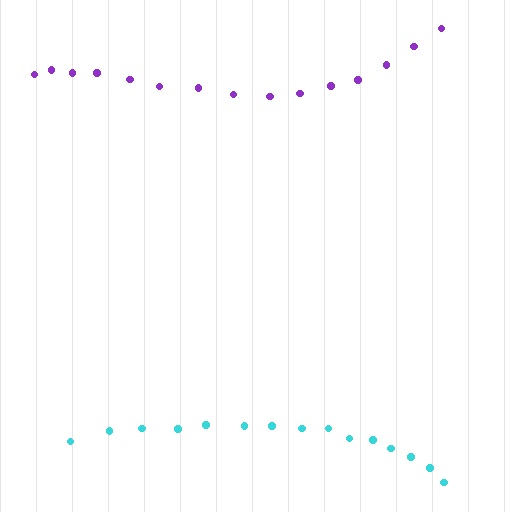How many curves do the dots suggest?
There are 2 distinct paths.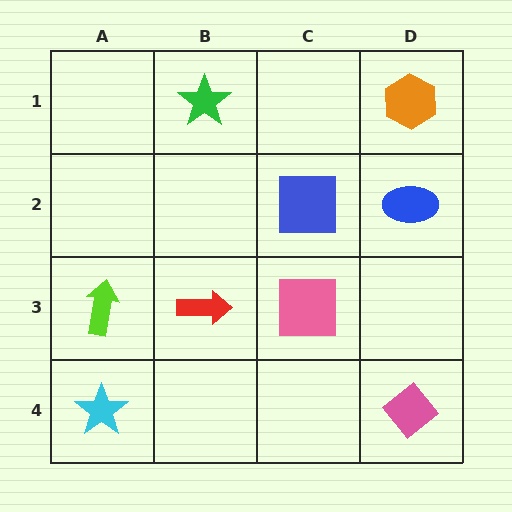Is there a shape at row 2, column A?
No, that cell is empty.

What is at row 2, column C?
A blue square.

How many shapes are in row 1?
2 shapes.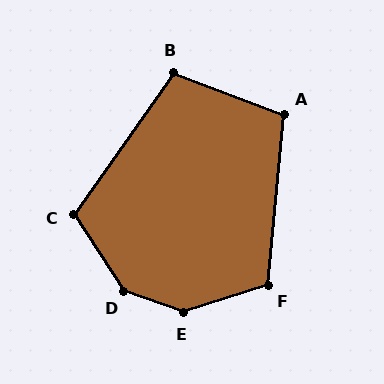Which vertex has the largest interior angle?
E, at approximately 143 degrees.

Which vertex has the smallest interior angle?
B, at approximately 105 degrees.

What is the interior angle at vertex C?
Approximately 112 degrees (obtuse).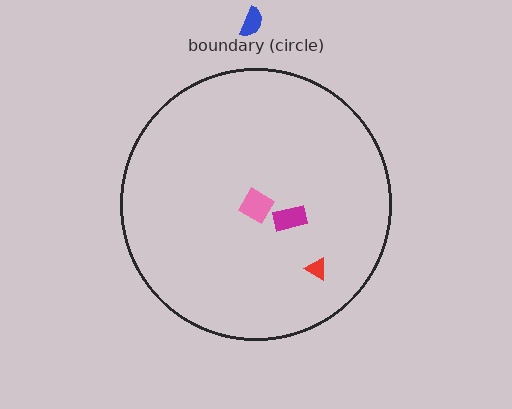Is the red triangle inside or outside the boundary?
Inside.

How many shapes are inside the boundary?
3 inside, 1 outside.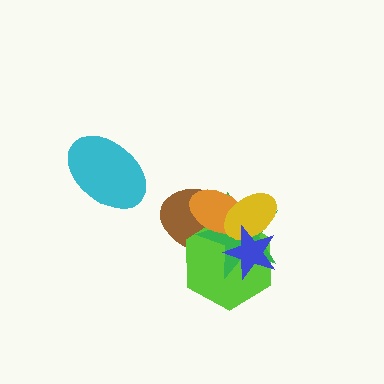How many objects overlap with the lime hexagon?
5 objects overlap with the lime hexagon.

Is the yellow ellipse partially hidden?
Yes, it is partially covered by another shape.